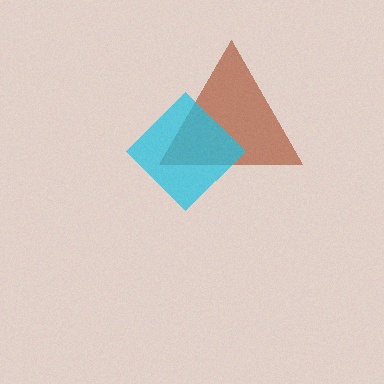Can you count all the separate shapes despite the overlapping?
Yes, there are 2 separate shapes.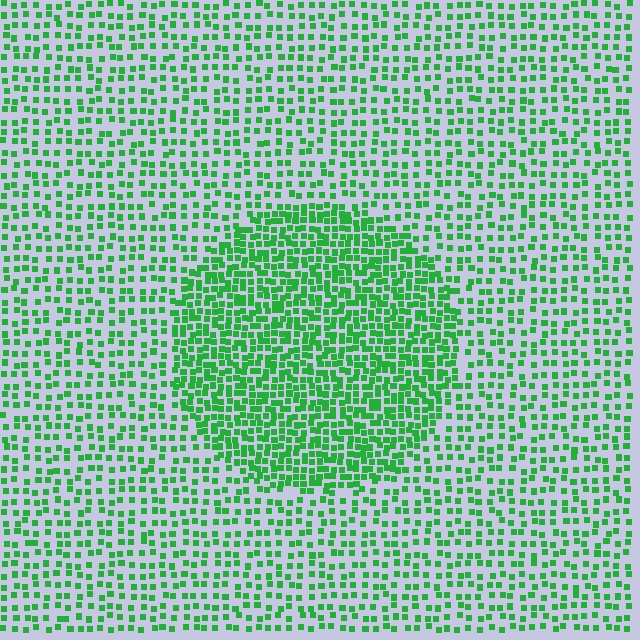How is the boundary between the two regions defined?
The boundary is defined by a change in element density (approximately 2.0x ratio). All elements are the same color, size, and shape.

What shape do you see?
I see a circle.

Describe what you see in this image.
The image contains small green elements arranged at two different densities. A circle-shaped region is visible where the elements are more densely packed than the surrounding area.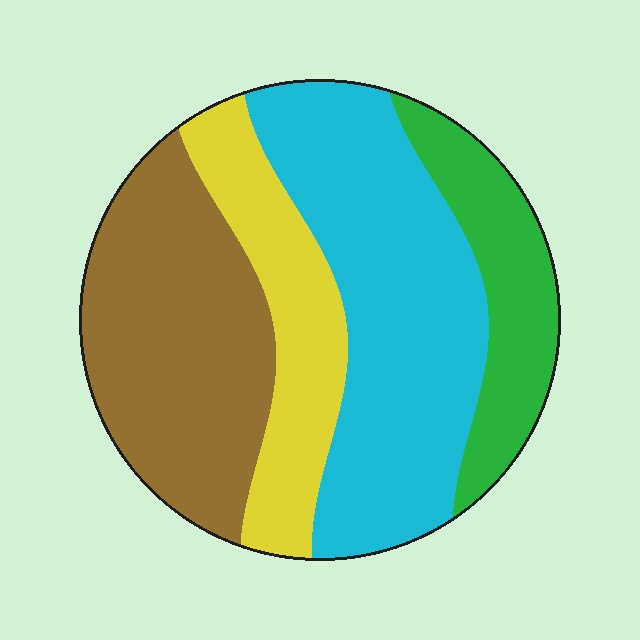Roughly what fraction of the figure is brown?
Brown covers around 30% of the figure.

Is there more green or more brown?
Brown.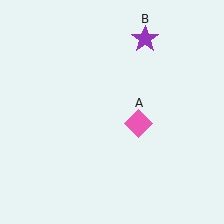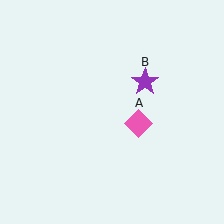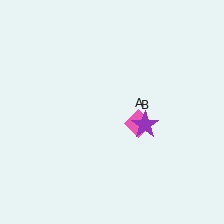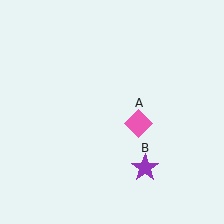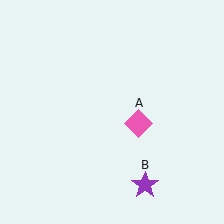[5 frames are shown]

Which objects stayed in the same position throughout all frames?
Pink diamond (object A) remained stationary.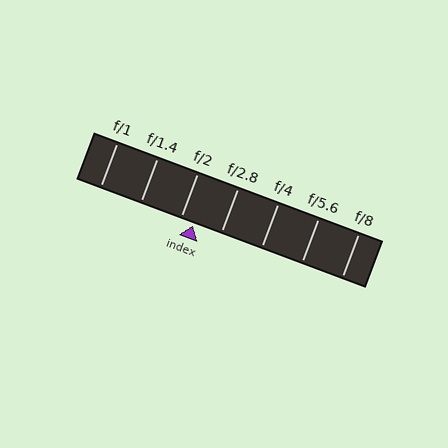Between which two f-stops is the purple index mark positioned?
The index mark is between f/2 and f/2.8.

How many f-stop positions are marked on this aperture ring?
There are 7 f-stop positions marked.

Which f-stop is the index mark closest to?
The index mark is closest to f/2.